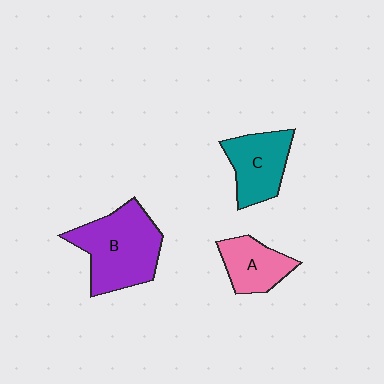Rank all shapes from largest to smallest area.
From largest to smallest: B (purple), C (teal), A (pink).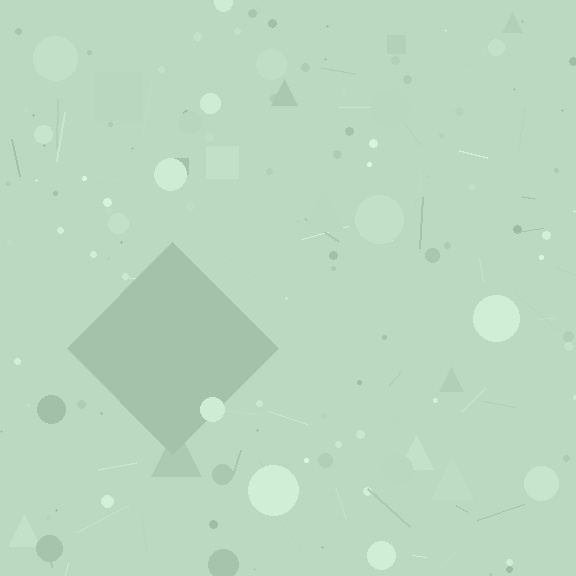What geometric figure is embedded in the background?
A diamond is embedded in the background.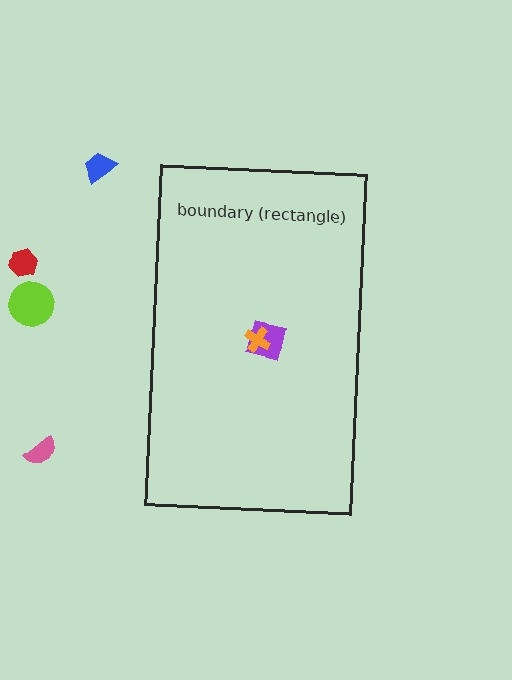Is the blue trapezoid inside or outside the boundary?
Outside.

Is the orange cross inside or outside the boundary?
Inside.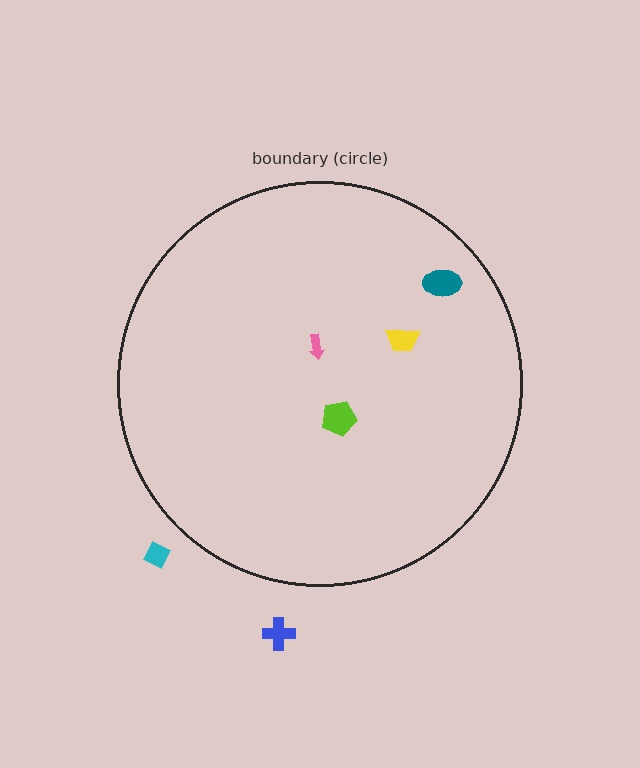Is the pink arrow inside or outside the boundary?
Inside.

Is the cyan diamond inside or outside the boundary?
Outside.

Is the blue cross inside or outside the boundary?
Outside.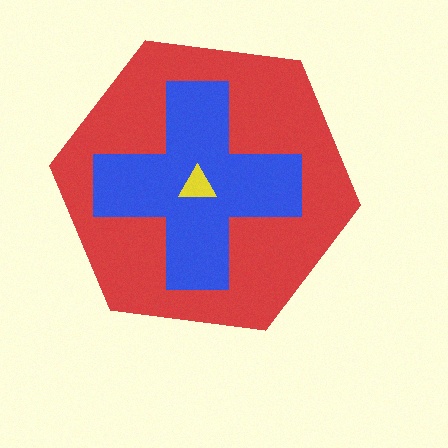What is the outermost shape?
The red hexagon.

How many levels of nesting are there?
3.